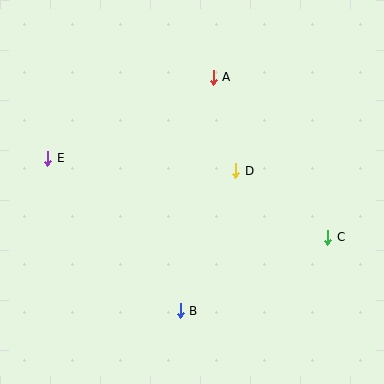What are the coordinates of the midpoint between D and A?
The midpoint between D and A is at (224, 124).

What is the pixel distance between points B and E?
The distance between B and E is 202 pixels.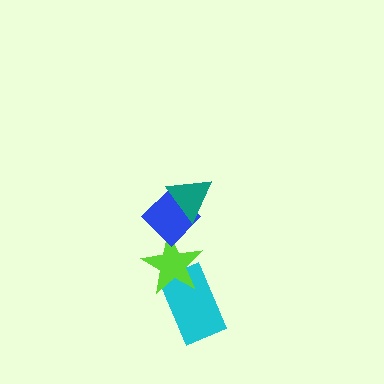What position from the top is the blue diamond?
The blue diamond is 2nd from the top.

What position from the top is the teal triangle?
The teal triangle is 1st from the top.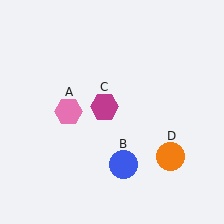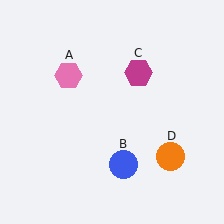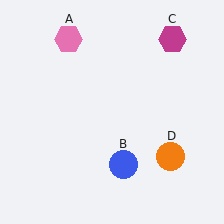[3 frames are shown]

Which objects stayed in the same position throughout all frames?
Blue circle (object B) and orange circle (object D) remained stationary.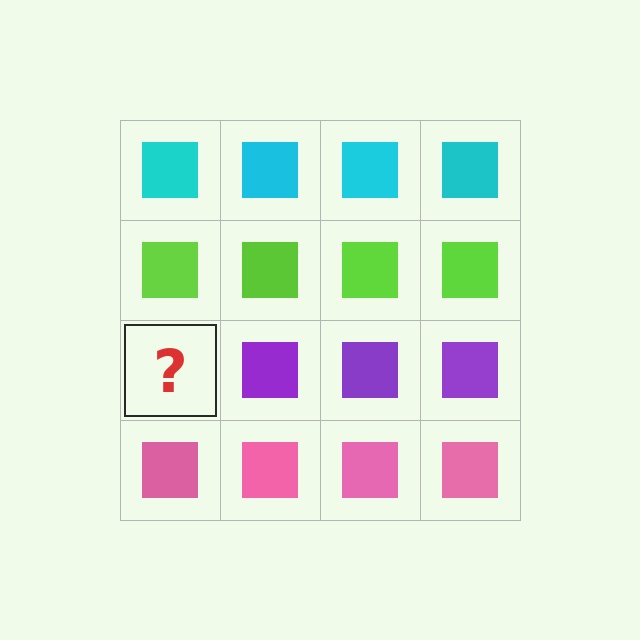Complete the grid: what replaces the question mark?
The question mark should be replaced with a purple square.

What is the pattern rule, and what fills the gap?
The rule is that each row has a consistent color. The gap should be filled with a purple square.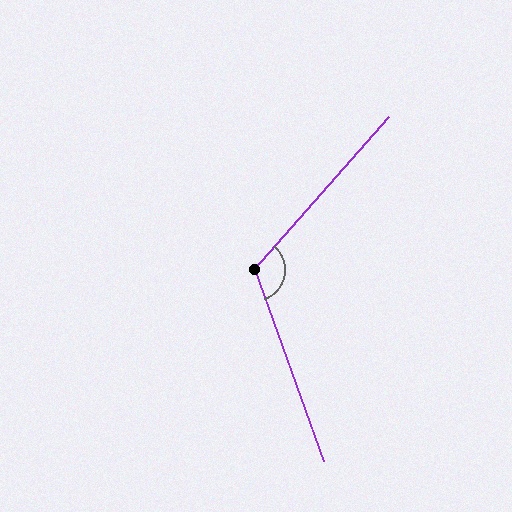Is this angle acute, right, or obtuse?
It is obtuse.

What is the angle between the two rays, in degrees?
Approximately 119 degrees.